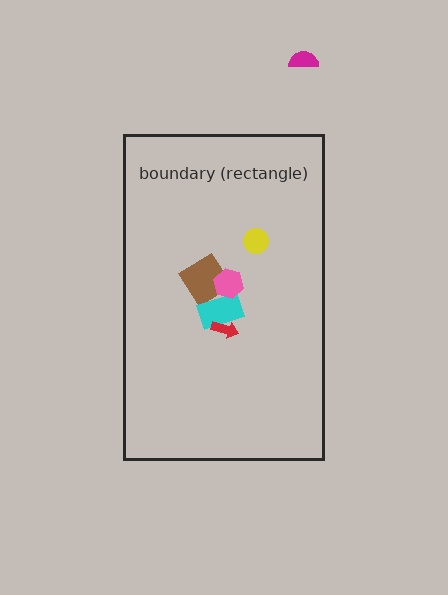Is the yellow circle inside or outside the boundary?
Inside.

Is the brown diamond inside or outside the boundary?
Inside.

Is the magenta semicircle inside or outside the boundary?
Outside.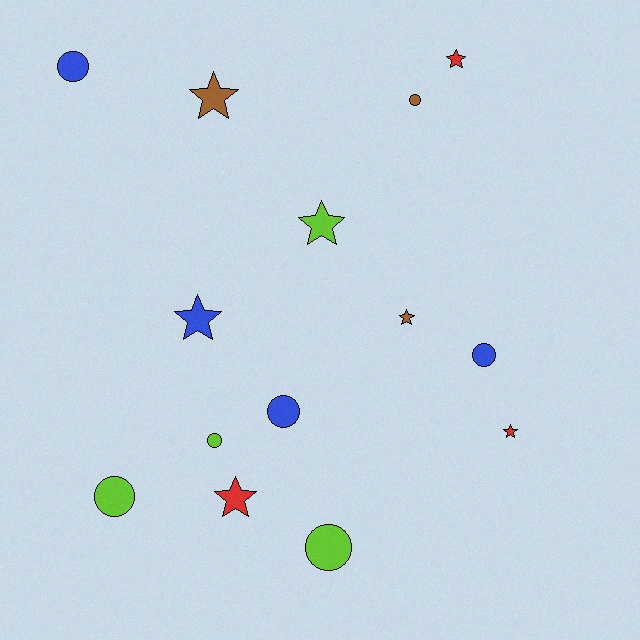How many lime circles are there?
There are 3 lime circles.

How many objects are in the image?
There are 14 objects.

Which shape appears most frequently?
Circle, with 7 objects.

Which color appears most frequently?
Blue, with 4 objects.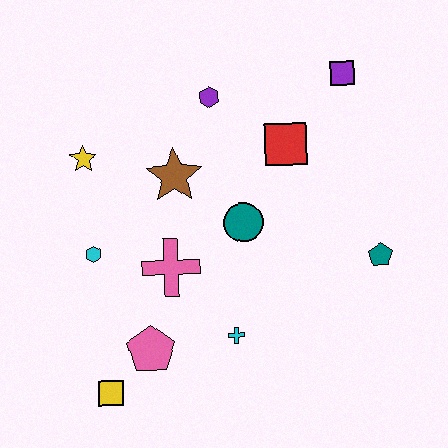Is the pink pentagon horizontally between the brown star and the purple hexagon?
No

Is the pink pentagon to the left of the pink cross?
Yes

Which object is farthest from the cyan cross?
The purple square is farthest from the cyan cross.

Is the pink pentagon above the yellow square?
Yes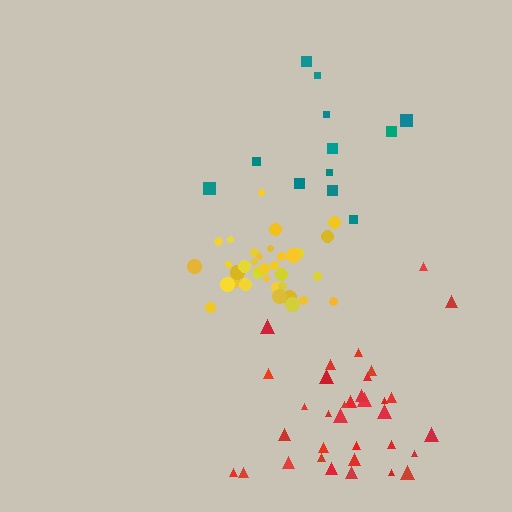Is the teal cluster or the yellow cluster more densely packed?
Yellow.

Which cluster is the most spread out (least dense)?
Teal.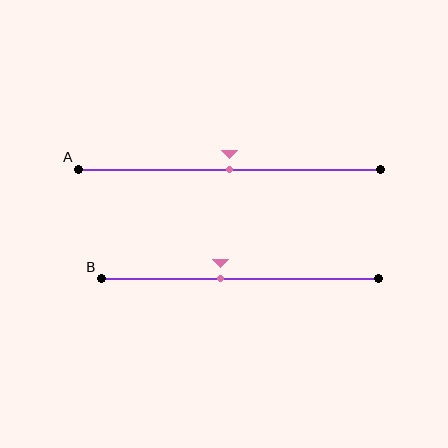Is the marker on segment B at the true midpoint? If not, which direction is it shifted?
No, the marker on segment B is shifted to the left by about 7% of the segment length.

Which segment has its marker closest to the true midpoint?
Segment A has its marker closest to the true midpoint.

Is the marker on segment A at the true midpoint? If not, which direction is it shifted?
Yes, the marker on segment A is at the true midpoint.